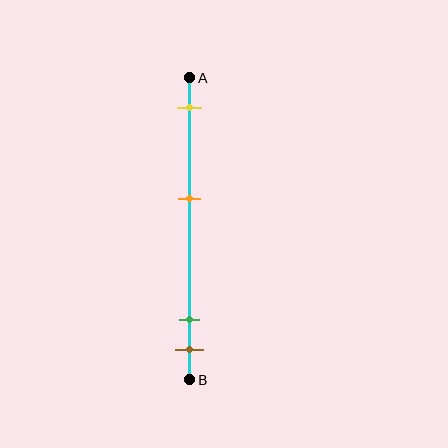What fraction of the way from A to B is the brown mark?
The brown mark is approximately 90% (0.9) of the way from A to B.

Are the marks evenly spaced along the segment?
No, the marks are not evenly spaced.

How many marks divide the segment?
There are 4 marks dividing the segment.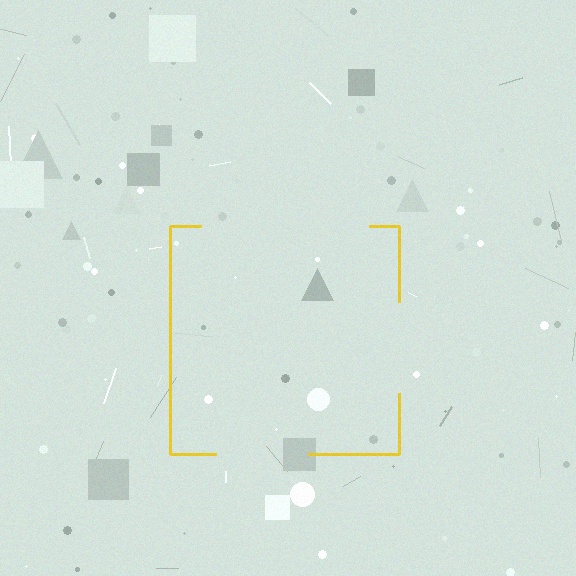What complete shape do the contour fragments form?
The contour fragments form a square.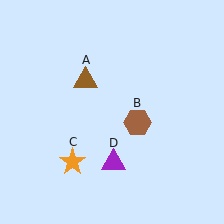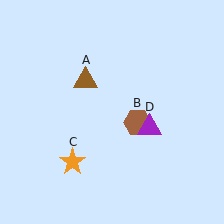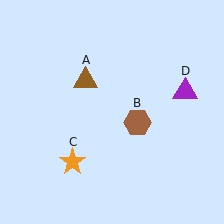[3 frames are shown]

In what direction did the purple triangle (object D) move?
The purple triangle (object D) moved up and to the right.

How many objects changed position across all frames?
1 object changed position: purple triangle (object D).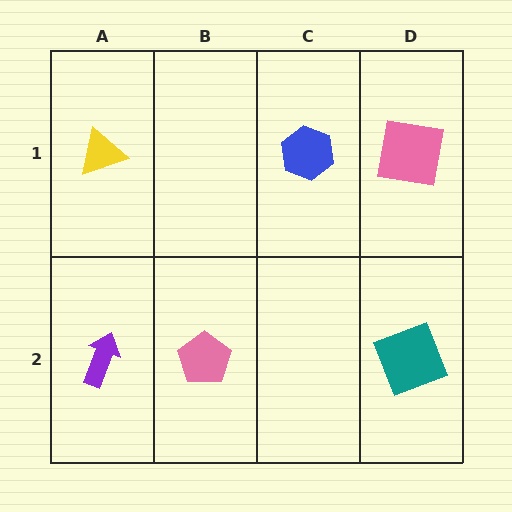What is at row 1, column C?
A blue hexagon.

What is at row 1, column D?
A pink square.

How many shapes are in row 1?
3 shapes.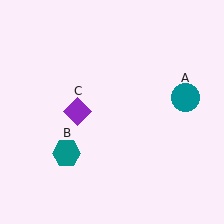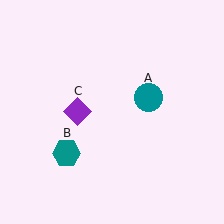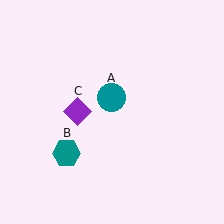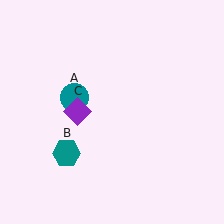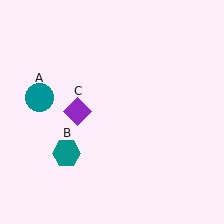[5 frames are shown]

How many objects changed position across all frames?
1 object changed position: teal circle (object A).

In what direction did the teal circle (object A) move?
The teal circle (object A) moved left.